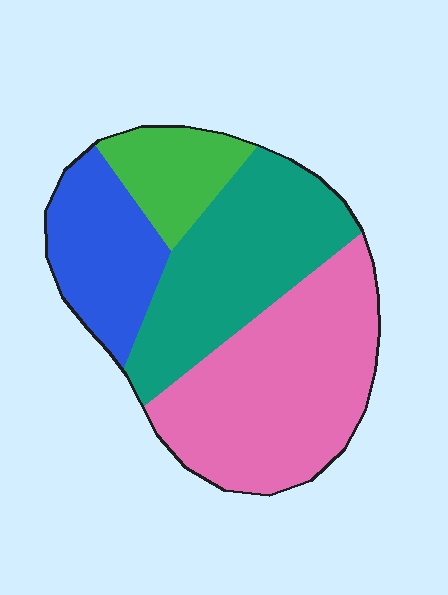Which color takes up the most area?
Pink, at roughly 40%.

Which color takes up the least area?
Green, at roughly 10%.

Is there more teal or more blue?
Teal.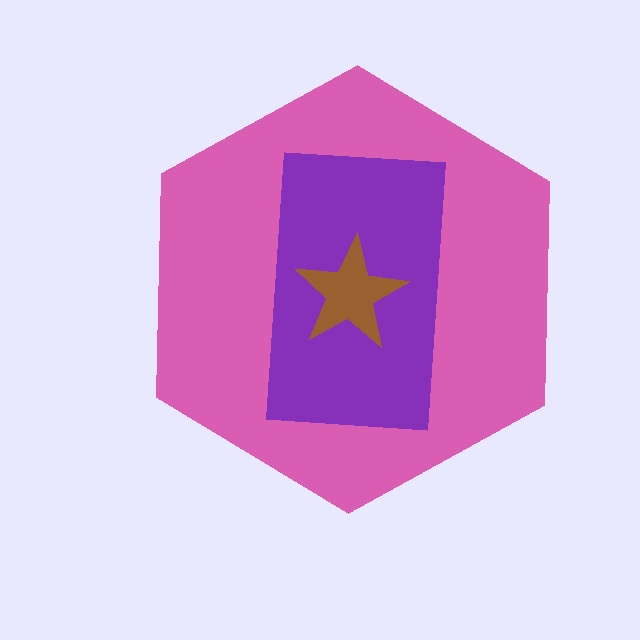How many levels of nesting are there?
3.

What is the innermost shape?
The brown star.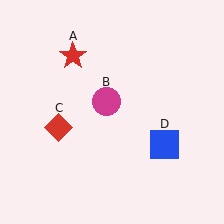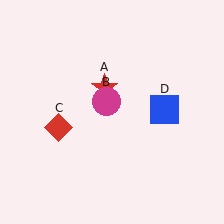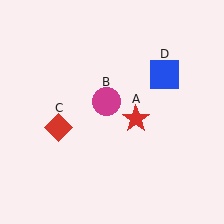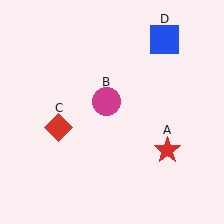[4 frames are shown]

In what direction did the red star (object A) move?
The red star (object A) moved down and to the right.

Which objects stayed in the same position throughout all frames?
Magenta circle (object B) and red diamond (object C) remained stationary.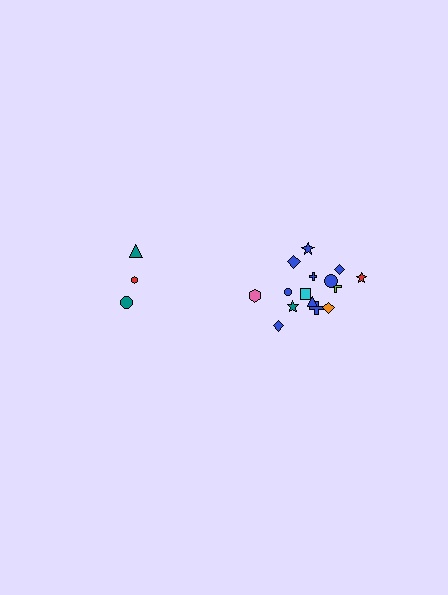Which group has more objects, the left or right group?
The right group.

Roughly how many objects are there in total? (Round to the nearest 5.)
Roughly 20 objects in total.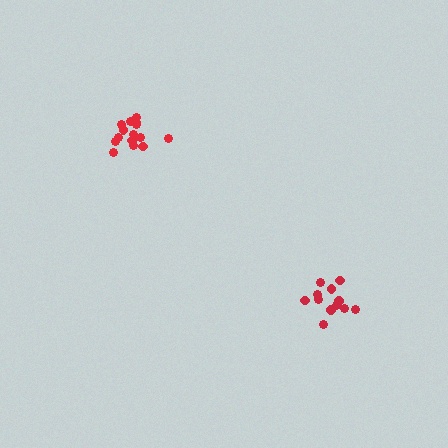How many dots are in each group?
Group 1: 12 dots, Group 2: 15 dots (27 total).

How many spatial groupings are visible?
There are 2 spatial groupings.